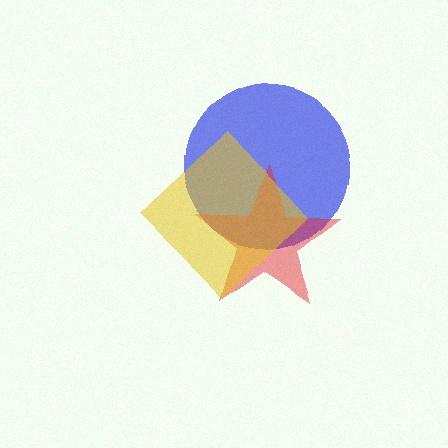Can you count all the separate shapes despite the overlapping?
Yes, there are 3 separate shapes.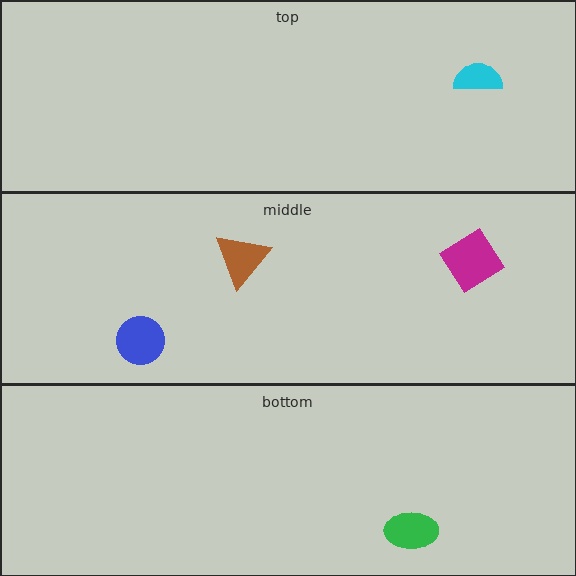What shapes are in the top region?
The cyan semicircle.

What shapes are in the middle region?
The blue circle, the brown triangle, the magenta diamond.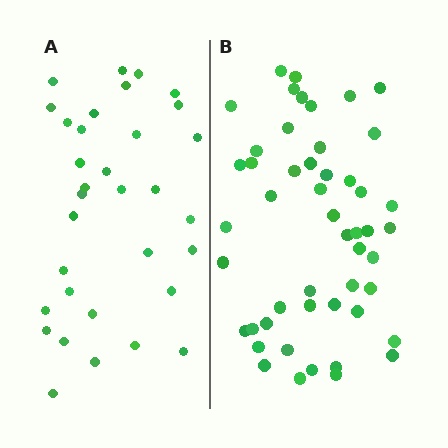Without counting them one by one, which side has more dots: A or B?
Region B (the right region) has more dots.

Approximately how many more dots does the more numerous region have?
Region B has approximately 15 more dots than region A.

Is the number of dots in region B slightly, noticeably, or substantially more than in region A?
Region B has substantially more. The ratio is roughly 1.5 to 1.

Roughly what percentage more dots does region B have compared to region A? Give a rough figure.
About 50% more.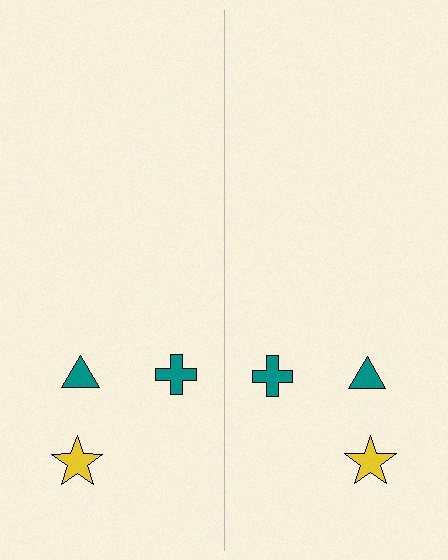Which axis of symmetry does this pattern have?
The pattern has a vertical axis of symmetry running through the center of the image.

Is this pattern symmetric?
Yes, this pattern has bilateral (reflection) symmetry.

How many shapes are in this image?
There are 6 shapes in this image.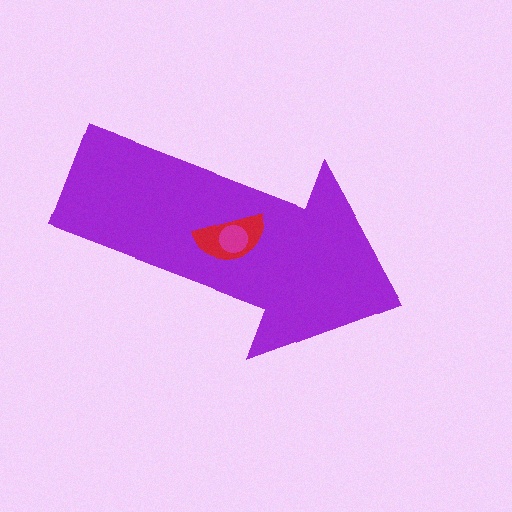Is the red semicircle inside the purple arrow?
Yes.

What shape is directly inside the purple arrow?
The red semicircle.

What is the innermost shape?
The magenta circle.